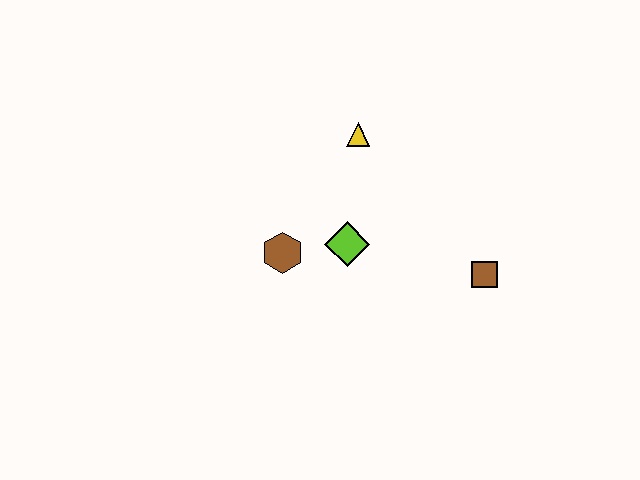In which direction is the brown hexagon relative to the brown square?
The brown hexagon is to the left of the brown square.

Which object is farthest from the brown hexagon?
The brown square is farthest from the brown hexagon.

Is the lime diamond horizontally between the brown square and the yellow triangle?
No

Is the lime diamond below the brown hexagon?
No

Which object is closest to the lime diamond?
The brown hexagon is closest to the lime diamond.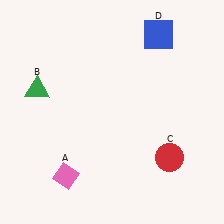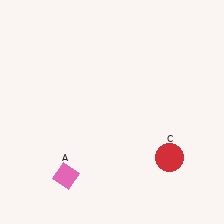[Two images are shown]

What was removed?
The blue square (D), the green triangle (B) were removed in Image 2.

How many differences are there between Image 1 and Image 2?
There are 2 differences between the two images.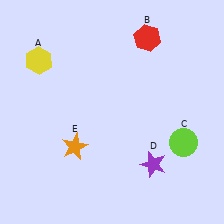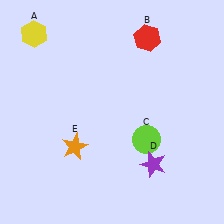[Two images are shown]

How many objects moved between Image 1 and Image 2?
2 objects moved between the two images.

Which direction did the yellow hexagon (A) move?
The yellow hexagon (A) moved up.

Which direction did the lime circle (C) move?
The lime circle (C) moved left.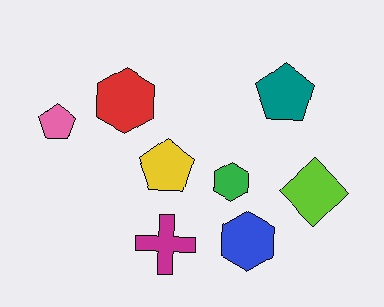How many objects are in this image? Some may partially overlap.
There are 8 objects.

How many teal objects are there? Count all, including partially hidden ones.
There is 1 teal object.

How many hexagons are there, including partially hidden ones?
There are 3 hexagons.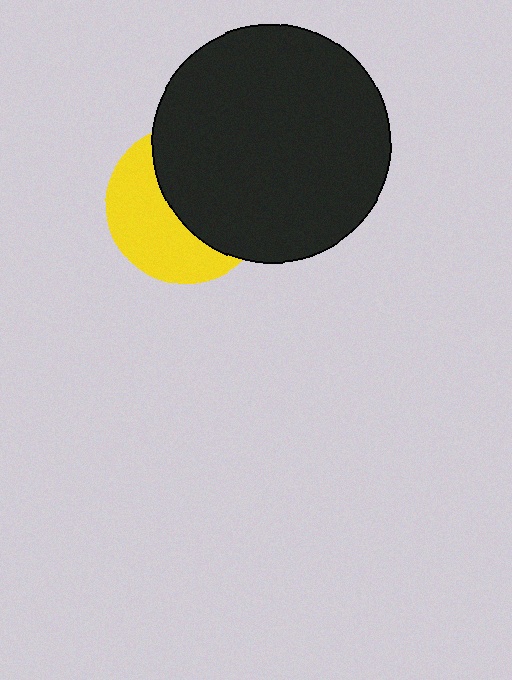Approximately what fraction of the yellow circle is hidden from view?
Roughly 54% of the yellow circle is hidden behind the black circle.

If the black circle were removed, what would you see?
You would see the complete yellow circle.